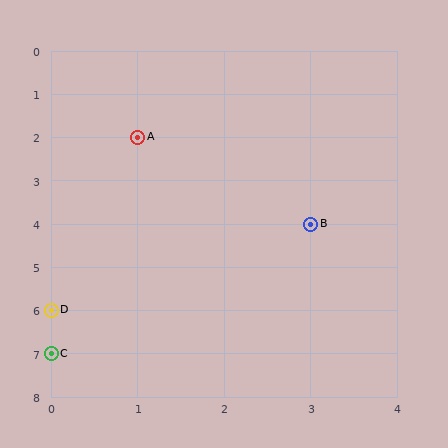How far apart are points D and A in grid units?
Points D and A are 1 column and 4 rows apart (about 4.1 grid units diagonally).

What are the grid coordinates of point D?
Point D is at grid coordinates (0, 6).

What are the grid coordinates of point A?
Point A is at grid coordinates (1, 2).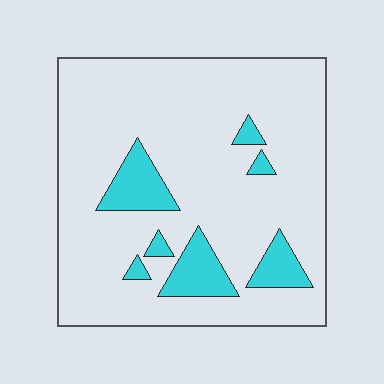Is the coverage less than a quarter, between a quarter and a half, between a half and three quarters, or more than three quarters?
Less than a quarter.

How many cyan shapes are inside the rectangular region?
7.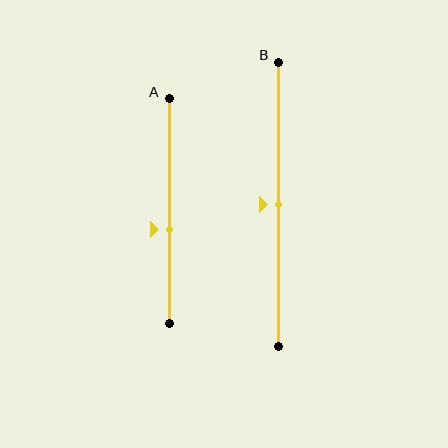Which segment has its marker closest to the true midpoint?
Segment B has its marker closest to the true midpoint.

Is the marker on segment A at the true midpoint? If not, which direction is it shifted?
No, the marker on segment A is shifted downward by about 8% of the segment length.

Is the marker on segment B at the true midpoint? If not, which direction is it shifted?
Yes, the marker on segment B is at the true midpoint.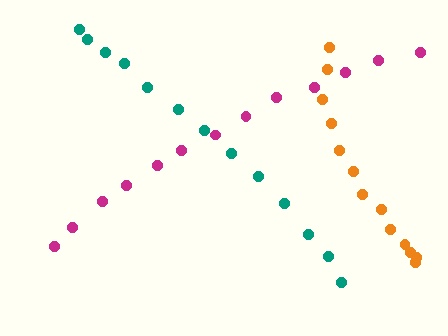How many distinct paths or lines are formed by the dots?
There are 3 distinct paths.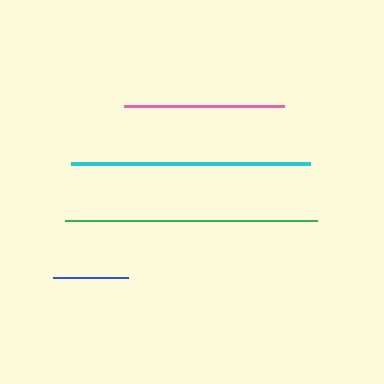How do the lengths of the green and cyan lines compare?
The green and cyan lines are approximately the same length.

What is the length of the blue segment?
The blue segment is approximately 74 pixels long.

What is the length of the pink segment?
The pink segment is approximately 160 pixels long.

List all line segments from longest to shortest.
From longest to shortest: green, cyan, pink, blue.